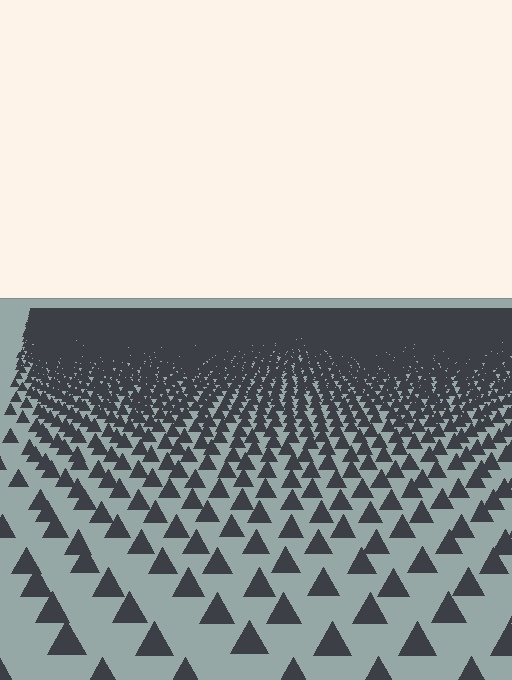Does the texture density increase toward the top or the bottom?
Density increases toward the top.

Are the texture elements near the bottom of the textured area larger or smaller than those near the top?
Larger. Near the bottom, elements are closer to the viewer and appear at a bigger on-screen size.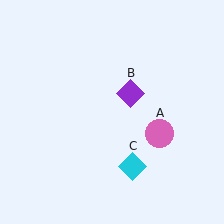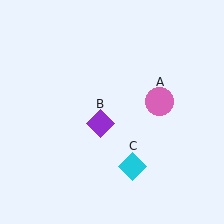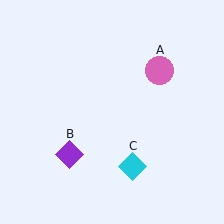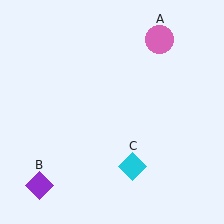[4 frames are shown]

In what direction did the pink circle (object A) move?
The pink circle (object A) moved up.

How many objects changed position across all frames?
2 objects changed position: pink circle (object A), purple diamond (object B).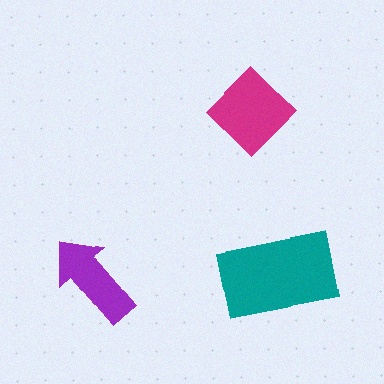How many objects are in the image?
There are 3 objects in the image.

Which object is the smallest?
The purple arrow.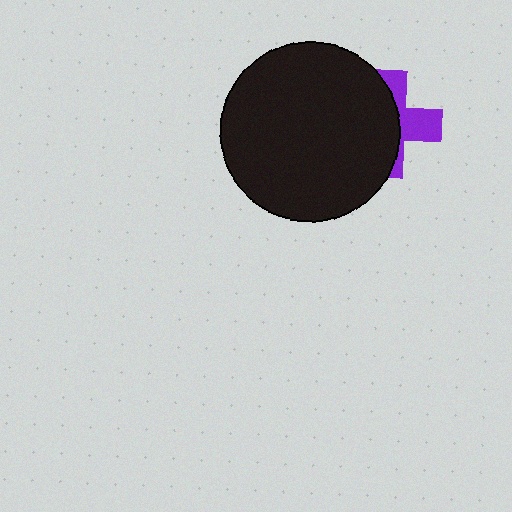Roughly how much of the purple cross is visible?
A small part of it is visible (roughly 39%).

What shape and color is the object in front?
The object in front is a black circle.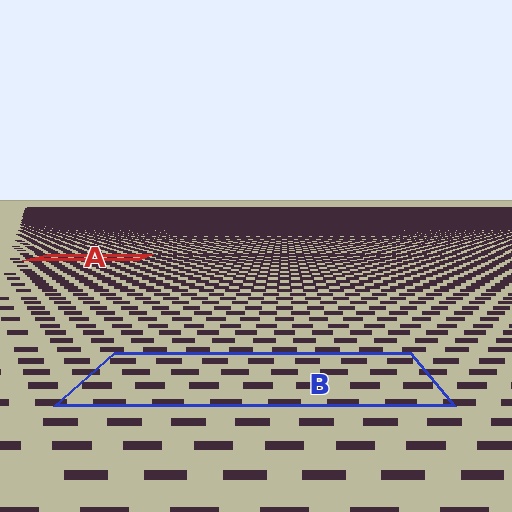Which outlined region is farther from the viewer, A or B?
Region A is farther from the viewer — the texture elements inside it appear smaller and more densely packed.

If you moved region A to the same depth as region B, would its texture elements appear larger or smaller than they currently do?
They would appear larger. At a closer depth, the same texture elements are projected at a bigger on-screen size.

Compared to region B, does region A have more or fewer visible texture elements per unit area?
Region A has more texture elements per unit area — they are packed more densely because it is farther away.